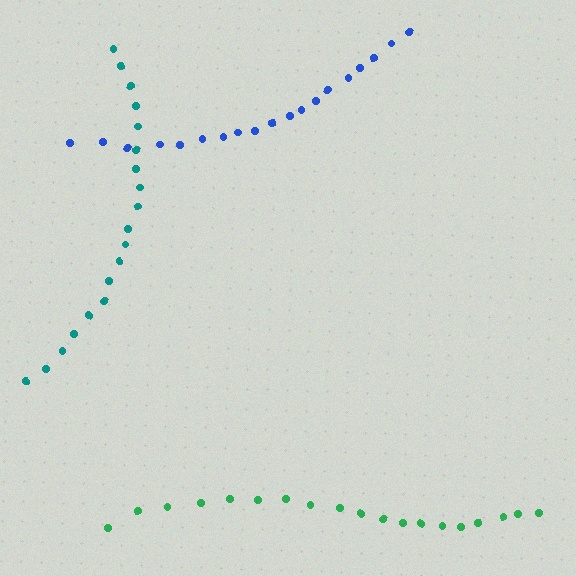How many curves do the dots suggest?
There are 3 distinct paths.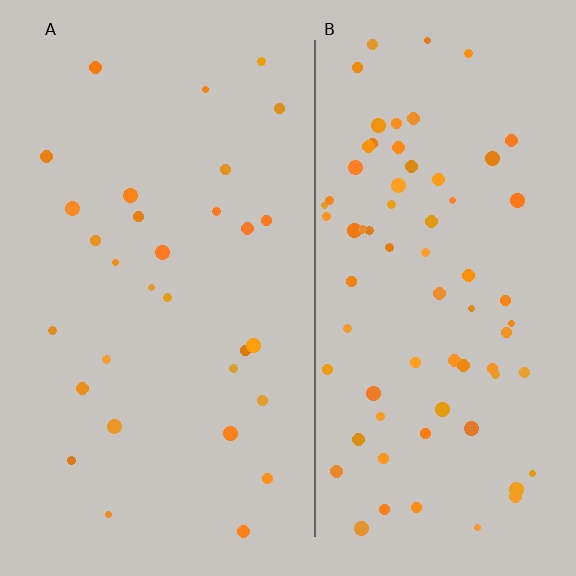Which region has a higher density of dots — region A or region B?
B (the right).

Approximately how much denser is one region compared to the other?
Approximately 2.4× — region B over region A.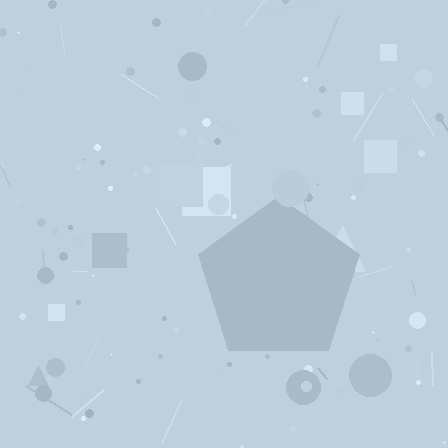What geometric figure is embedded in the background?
A pentagon is embedded in the background.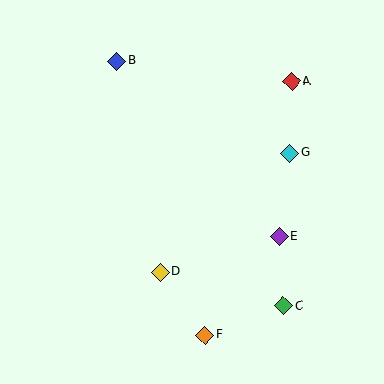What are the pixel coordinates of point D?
Point D is at (160, 272).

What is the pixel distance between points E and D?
The distance between E and D is 124 pixels.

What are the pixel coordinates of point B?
Point B is at (117, 61).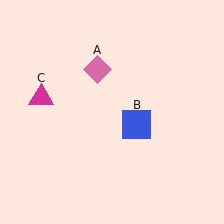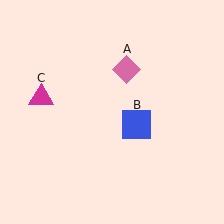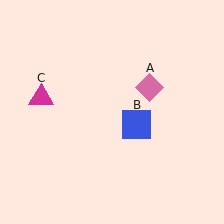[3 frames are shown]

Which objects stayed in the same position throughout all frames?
Blue square (object B) and magenta triangle (object C) remained stationary.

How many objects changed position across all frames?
1 object changed position: pink diamond (object A).